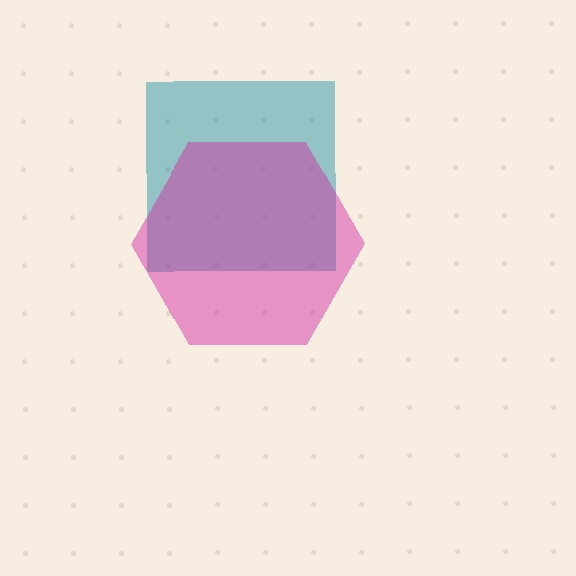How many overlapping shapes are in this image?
There are 2 overlapping shapes in the image.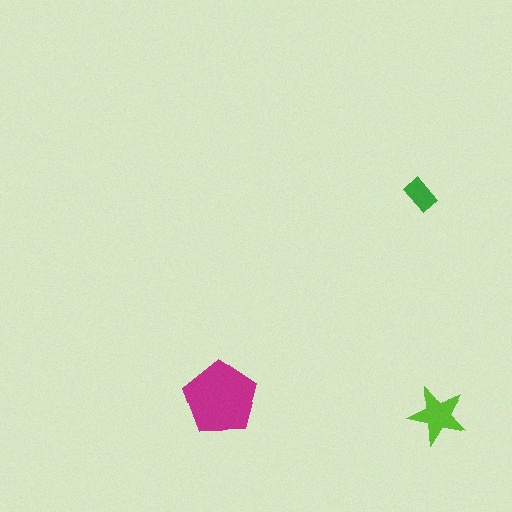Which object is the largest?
The magenta pentagon.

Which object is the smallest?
The green rectangle.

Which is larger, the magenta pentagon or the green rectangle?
The magenta pentagon.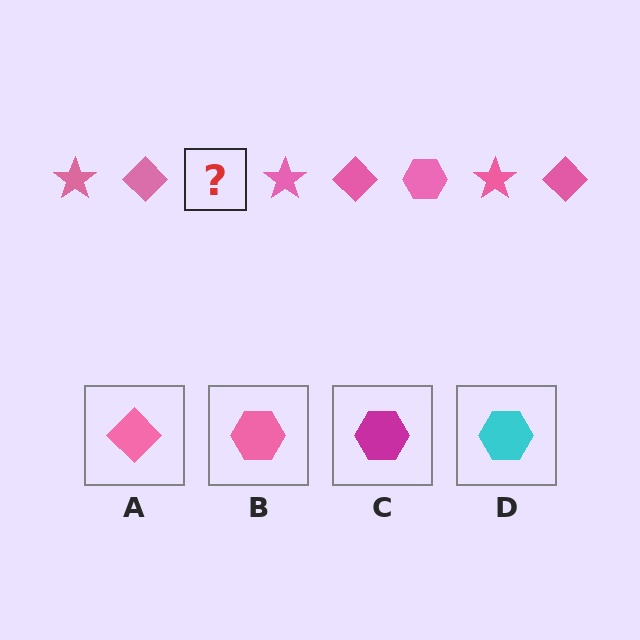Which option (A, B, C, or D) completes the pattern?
B.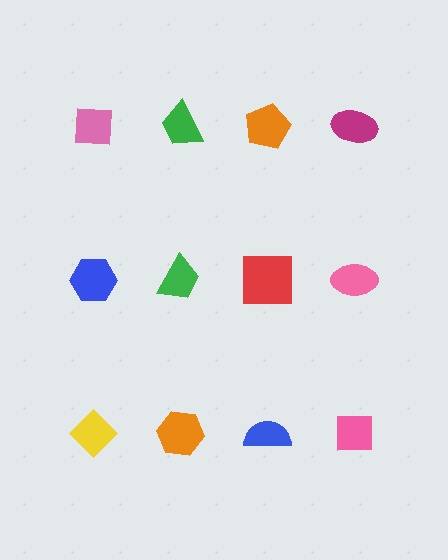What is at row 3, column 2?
An orange hexagon.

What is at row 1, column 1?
A pink square.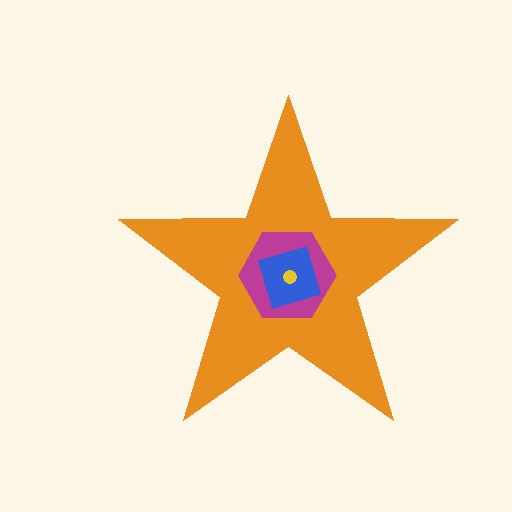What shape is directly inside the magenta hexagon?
The blue square.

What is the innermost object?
The yellow circle.